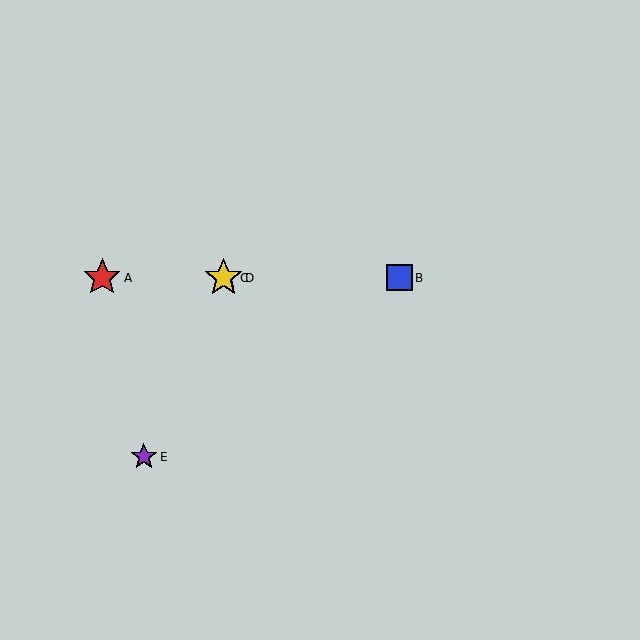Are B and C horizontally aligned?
Yes, both are at y≈278.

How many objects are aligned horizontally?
4 objects (A, B, C, D) are aligned horizontally.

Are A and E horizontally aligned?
No, A is at y≈278 and E is at y≈457.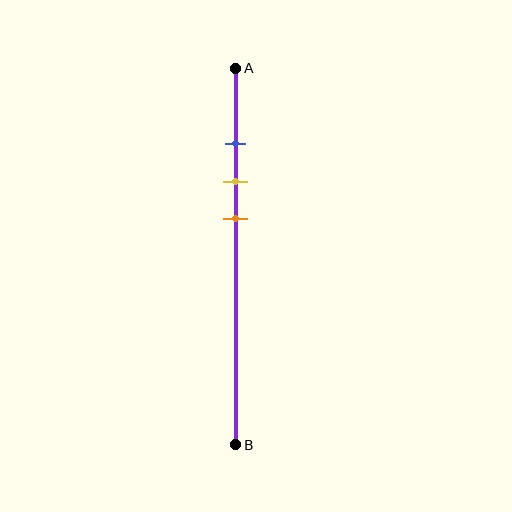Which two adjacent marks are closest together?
The blue and yellow marks are the closest adjacent pair.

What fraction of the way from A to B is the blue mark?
The blue mark is approximately 20% (0.2) of the way from A to B.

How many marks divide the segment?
There are 3 marks dividing the segment.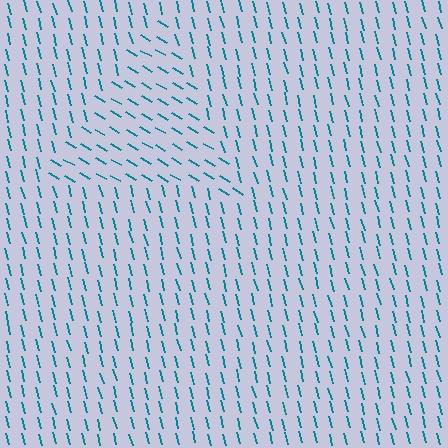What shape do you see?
I see a triangle.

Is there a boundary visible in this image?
Yes, there is a texture boundary formed by a change in line orientation.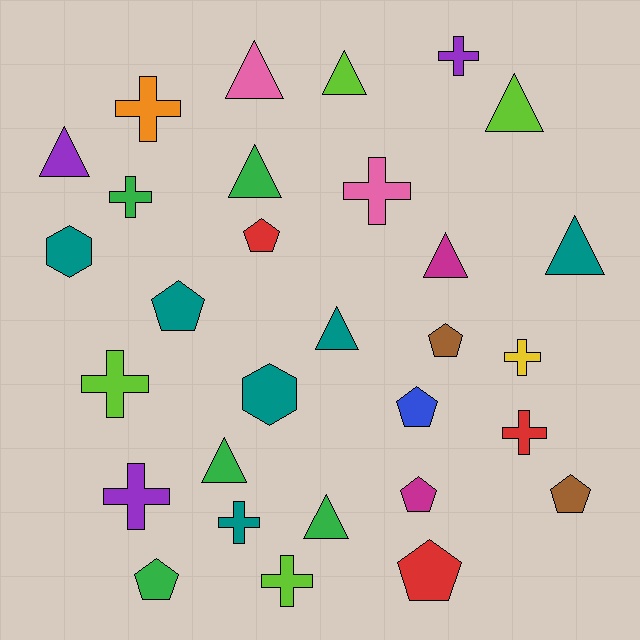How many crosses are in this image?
There are 10 crosses.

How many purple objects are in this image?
There are 3 purple objects.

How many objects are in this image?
There are 30 objects.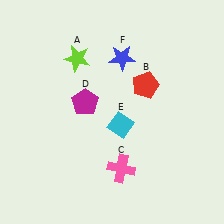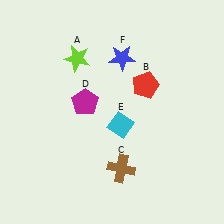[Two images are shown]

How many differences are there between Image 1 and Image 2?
There is 1 difference between the two images.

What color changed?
The cross (C) changed from pink in Image 1 to brown in Image 2.